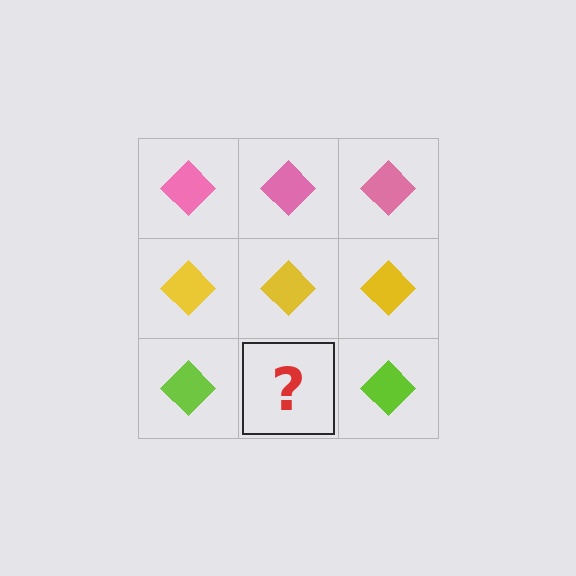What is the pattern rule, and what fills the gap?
The rule is that each row has a consistent color. The gap should be filled with a lime diamond.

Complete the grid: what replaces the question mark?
The question mark should be replaced with a lime diamond.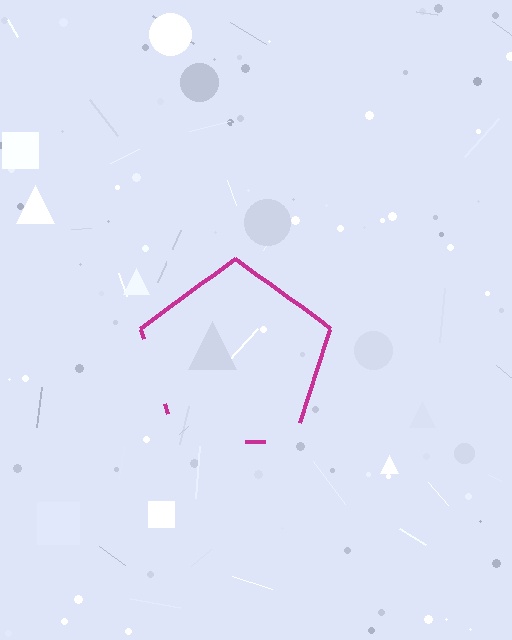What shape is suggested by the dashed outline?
The dashed outline suggests a pentagon.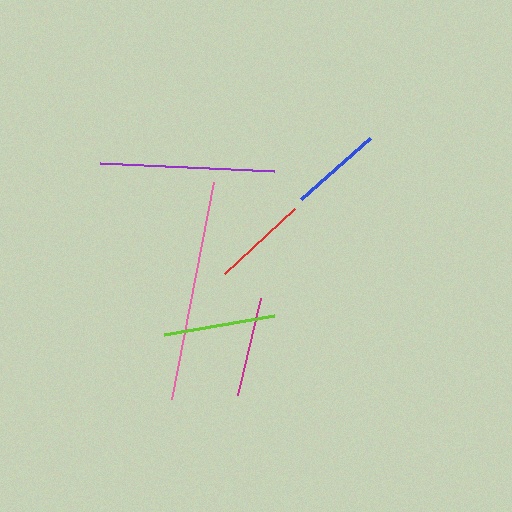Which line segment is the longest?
The pink line is the longest at approximately 221 pixels.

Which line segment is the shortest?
The blue line is the shortest at approximately 92 pixels.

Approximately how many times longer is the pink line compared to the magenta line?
The pink line is approximately 2.2 times the length of the magenta line.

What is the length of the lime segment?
The lime segment is approximately 111 pixels long.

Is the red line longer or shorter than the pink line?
The pink line is longer than the red line.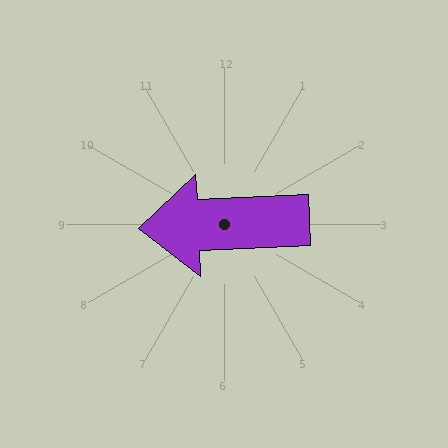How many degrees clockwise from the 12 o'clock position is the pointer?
Approximately 267 degrees.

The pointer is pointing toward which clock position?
Roughly 9 o'clock.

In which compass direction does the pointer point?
West.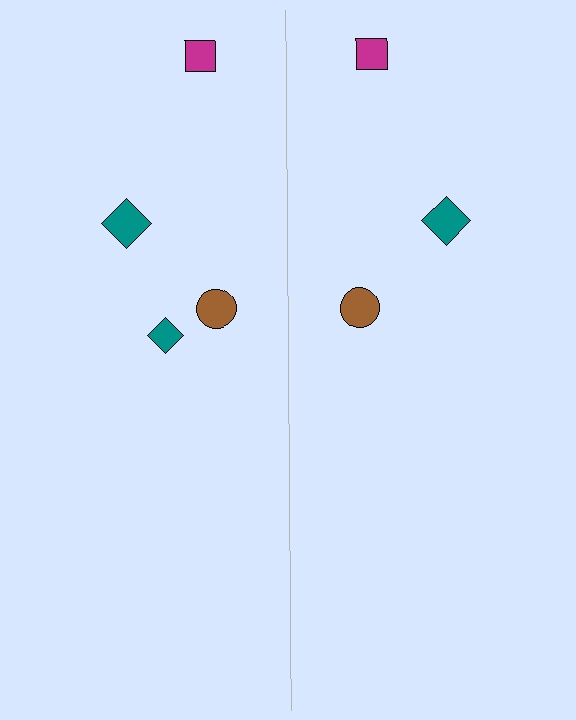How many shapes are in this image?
There are 7 shapes in this image.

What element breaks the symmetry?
A teal diamond is missing from the right side.